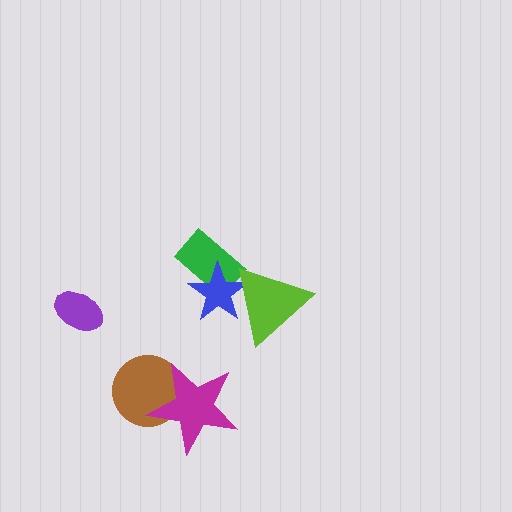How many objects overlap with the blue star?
2 objects overlap with the blue star.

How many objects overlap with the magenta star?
1 object overlaps with the magenta star.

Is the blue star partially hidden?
Yes, it is partially covered by another shape.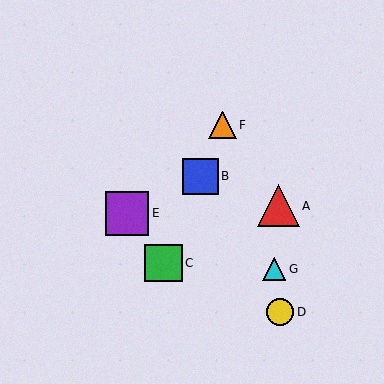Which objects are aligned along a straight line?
Objects B, C, F are aligned along a straight line.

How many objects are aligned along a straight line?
3 objects (B, C, F) are aligned along a straight line.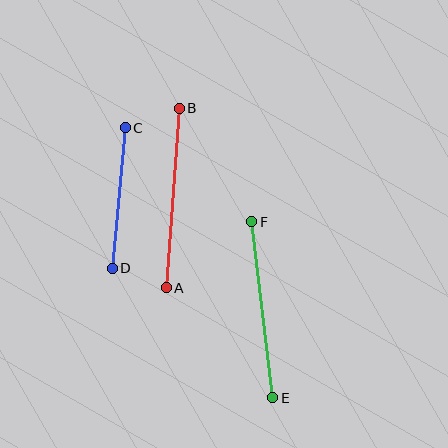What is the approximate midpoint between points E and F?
The midpoint is at approximately (262, 310) pixels.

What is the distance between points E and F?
The distance is approximately 177 pixels.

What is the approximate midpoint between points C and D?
The midpoint is at approximately (119, 198) pixels.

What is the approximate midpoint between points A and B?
The midpoint is at approximately (173, 198) pixels.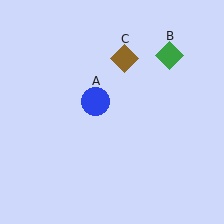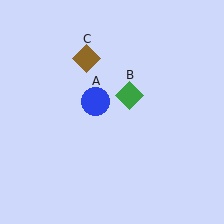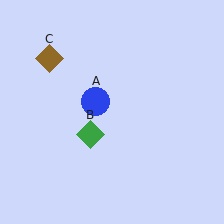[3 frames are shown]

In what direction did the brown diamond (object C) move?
The brown diamond (object C) moved left.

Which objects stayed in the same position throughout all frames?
Blue circle (object A) remained stationary.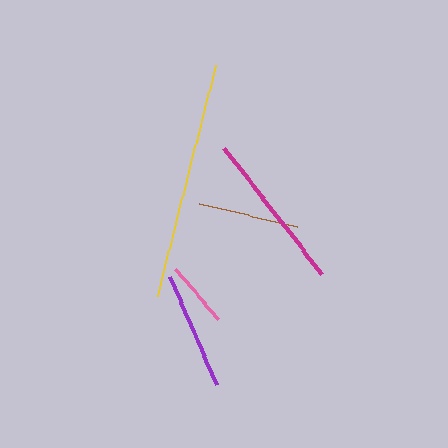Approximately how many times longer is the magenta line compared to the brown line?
The magenta line is approximately 1.6 times the length of the brown line.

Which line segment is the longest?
The yellow line is the longest at approximately 238 pixels.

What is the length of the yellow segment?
The yellow segment is approximately 238 pixels long.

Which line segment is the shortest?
The pink line is the shortest at approximately 66 pixels.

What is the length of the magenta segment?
The magenta segment is approximately 159 pixels long.